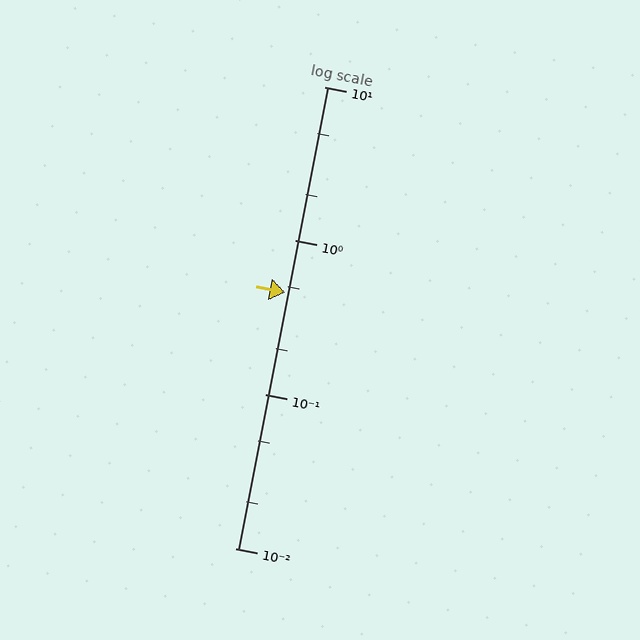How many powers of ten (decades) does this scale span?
The scale spans 3 decades, from 0.01 to 10.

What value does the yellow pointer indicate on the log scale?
The pointer indicates approximately 0.46.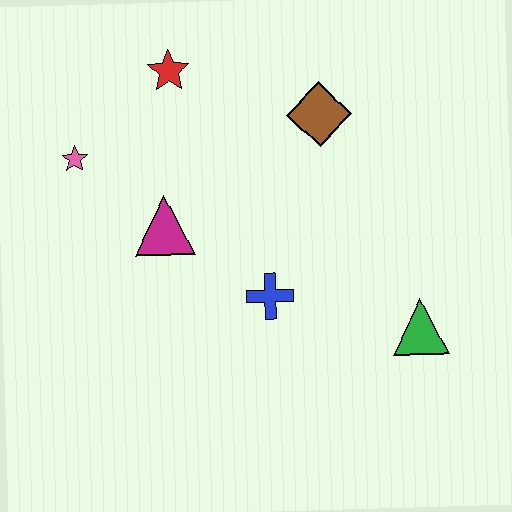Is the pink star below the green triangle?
No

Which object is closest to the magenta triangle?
The pink star is closest to the magenta triangle.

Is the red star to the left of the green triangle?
Yes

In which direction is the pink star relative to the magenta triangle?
The pink star is to the left of the magenta triangle.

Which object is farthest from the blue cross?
The red star is farthest from the blue cross.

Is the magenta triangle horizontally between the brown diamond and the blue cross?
No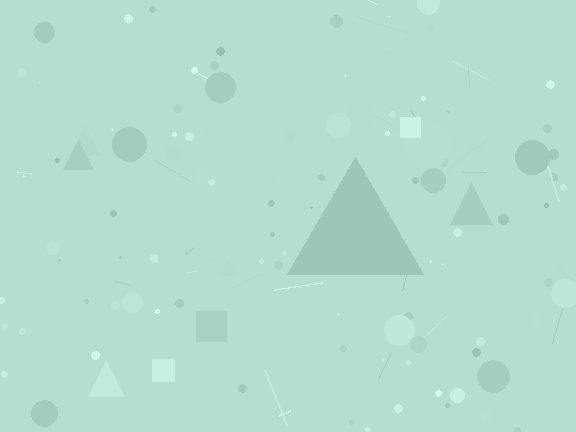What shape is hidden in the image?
A triangle is hidden in the image.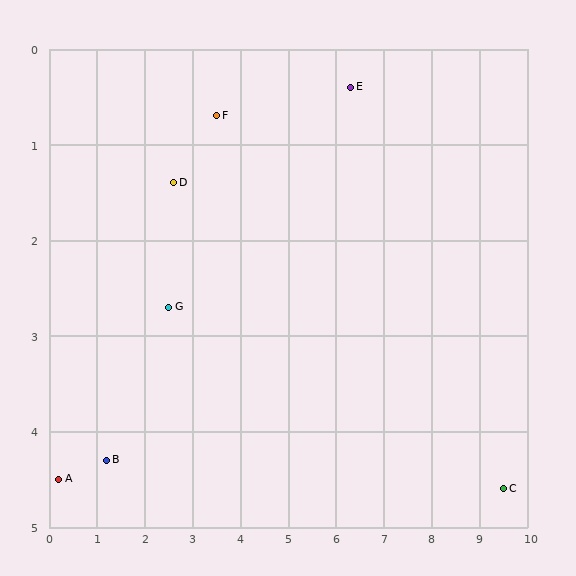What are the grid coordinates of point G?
Point G is at approximately (2.5, 2.7).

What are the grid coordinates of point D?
Point D is at approximately (2.6, 1.4).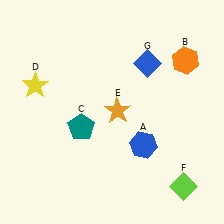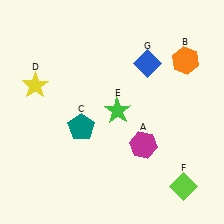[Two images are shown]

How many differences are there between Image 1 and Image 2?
There are 2 differences between the two images.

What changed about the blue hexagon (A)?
In Image 1, A is blue. In Image 2, it changed to magenta.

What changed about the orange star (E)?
In Image 1, E is orange. In Image 2, it changed to green.